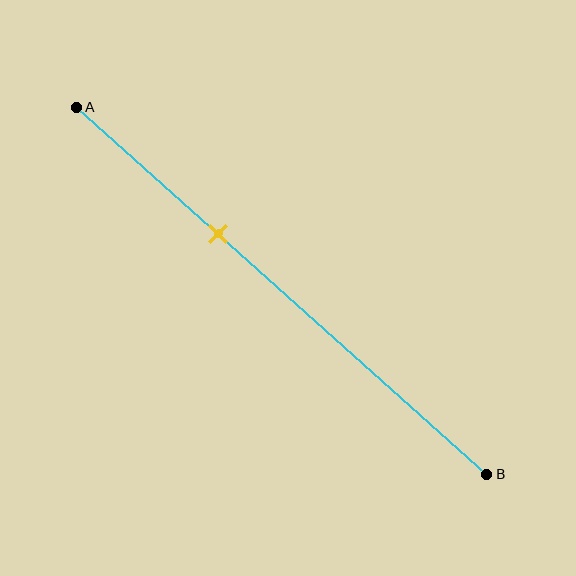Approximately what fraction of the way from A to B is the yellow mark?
The yellow mark is approximately 35% of the way from A to B.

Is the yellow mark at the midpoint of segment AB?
No, the mark is at about 35% from A, not at the 50% midpoint.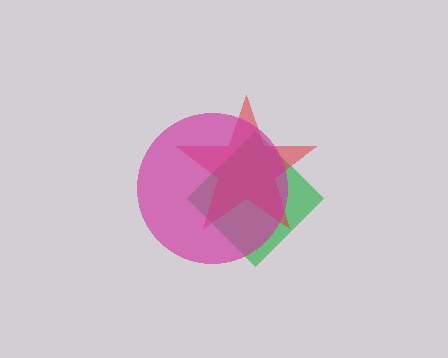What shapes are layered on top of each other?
The layered shapes are: a green diamond, a red star, a magenta circle.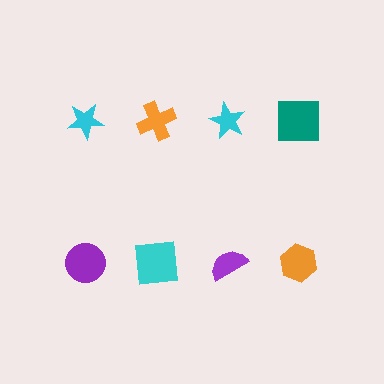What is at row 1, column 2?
An orange cross.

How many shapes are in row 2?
4 shapes.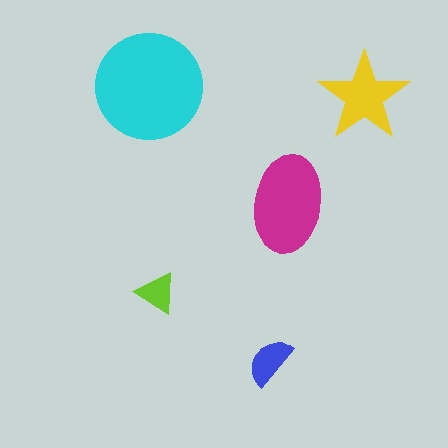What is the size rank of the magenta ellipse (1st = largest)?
2nd.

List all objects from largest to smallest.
The cyan circle, the magenta ellipse, the yellow star, the blue semicircle, the lime triangle.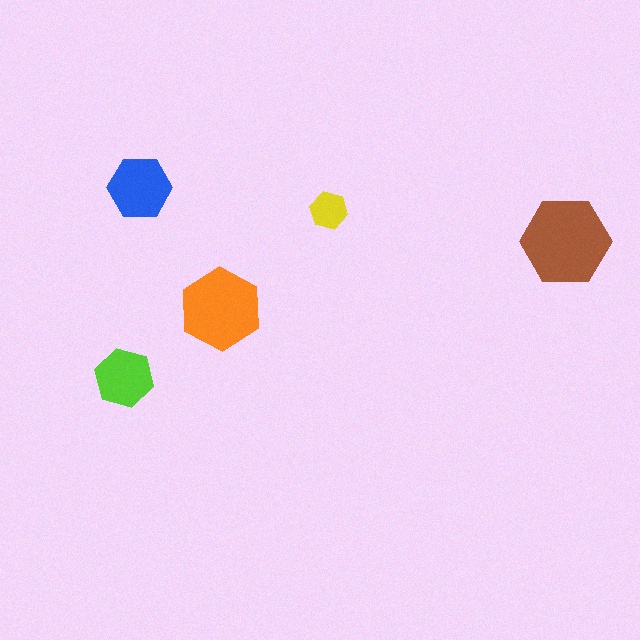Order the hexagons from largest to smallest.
the brown one, the orange one, the blue one, the lime one, the yellow one.